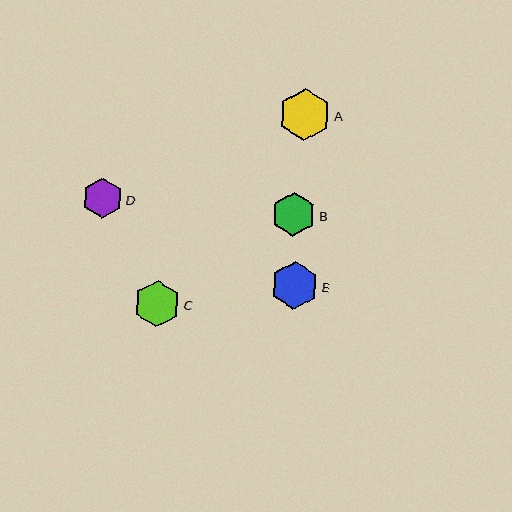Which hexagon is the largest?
Hexagon A is the largest with a size of approximately 52 pixels.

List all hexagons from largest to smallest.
From largest to smallest: A, E, C, B, D.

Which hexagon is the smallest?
Hexagon D is the smallest with a size of approximately 40 pixels.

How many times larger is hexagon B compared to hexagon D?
Hexagon B is approximately 1.1 times the size of hexagon D.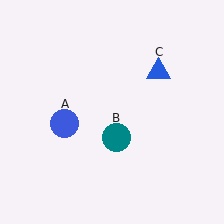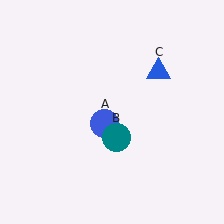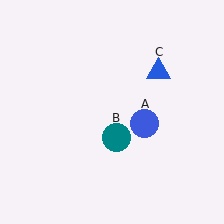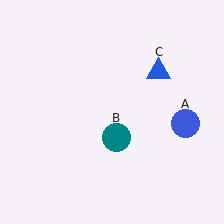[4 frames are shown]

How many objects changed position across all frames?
1 object changed position: blue circle (object A).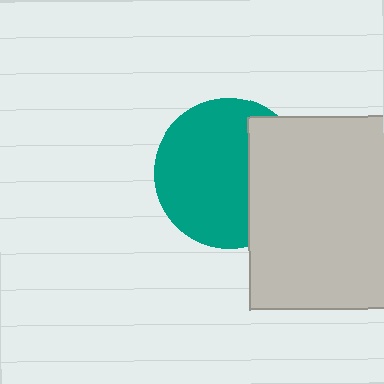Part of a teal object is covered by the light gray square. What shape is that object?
It is a circle.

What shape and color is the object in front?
The object in front is a light gray square.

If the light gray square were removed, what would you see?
You would see the complete teal circle.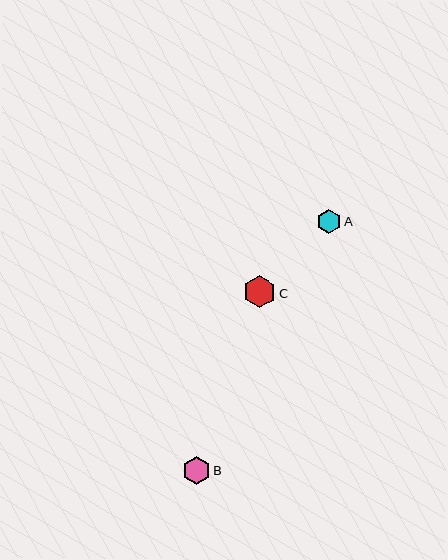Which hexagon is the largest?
Hexagon C is the largest with a size of approximately 32 pixels.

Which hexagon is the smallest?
Hexagon A is the smallest with a size of approximately 24 pixels.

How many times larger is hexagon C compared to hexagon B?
Hexagon C is approximately 1.2 times the size of hexagon B.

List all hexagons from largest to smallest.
From largest to smallest: C, B, A.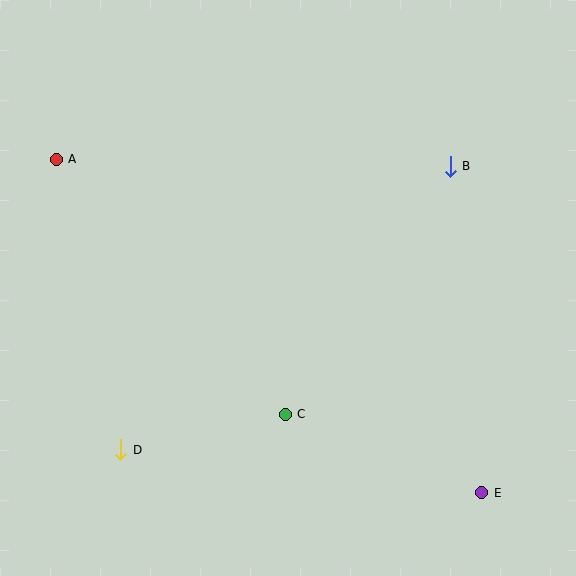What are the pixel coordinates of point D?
Point D is at (121, 450).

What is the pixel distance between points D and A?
The distance between D and A is 298 pixels.